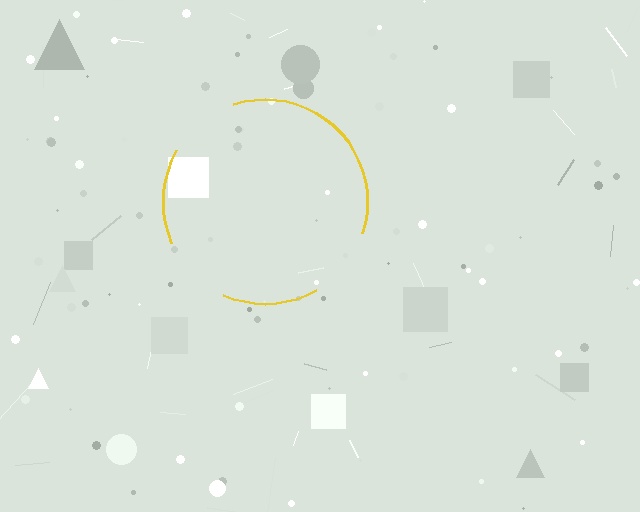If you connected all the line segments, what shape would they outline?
They would outline a circle.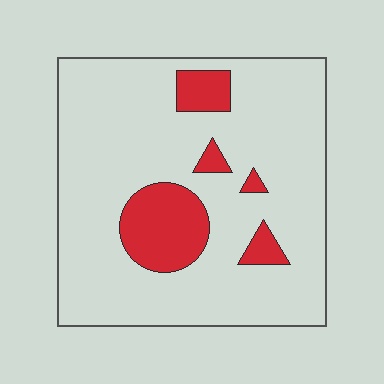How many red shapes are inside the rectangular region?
5.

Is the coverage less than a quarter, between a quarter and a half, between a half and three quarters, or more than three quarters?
Less than a quarter.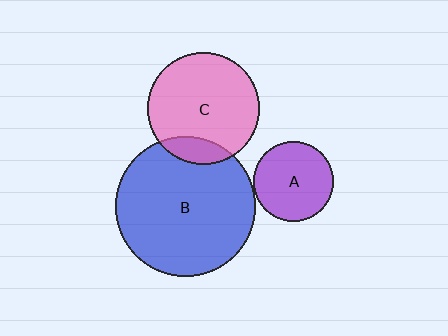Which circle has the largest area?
Circle B (blue).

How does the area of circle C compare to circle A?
Approximately 2.0 times.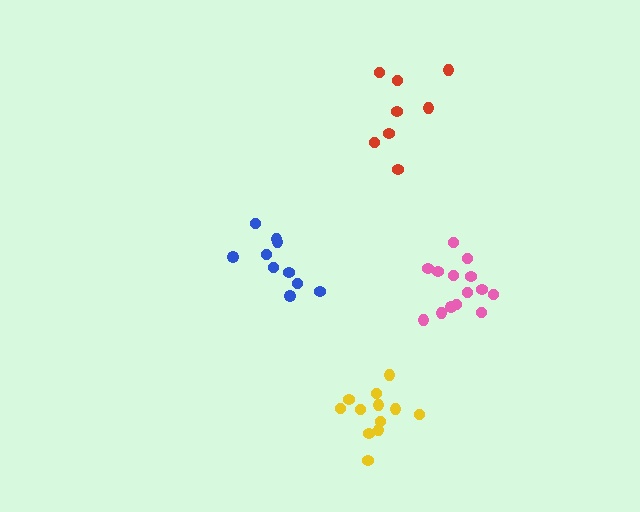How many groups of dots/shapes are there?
There are 4 groups.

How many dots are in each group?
Group 1: 12 dots, Group 2: 10 dots, Group 3: 14 dots, Group 4: 8 dots (44 total).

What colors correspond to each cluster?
The clusters are colored: yellow, blue, pink, red.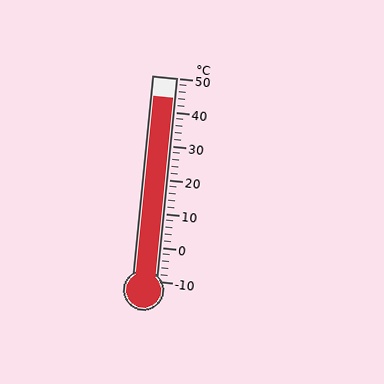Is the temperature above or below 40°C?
The temperature is above 40°C.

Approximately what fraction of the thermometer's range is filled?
The thermometer is filled to approximately 90% of its range.